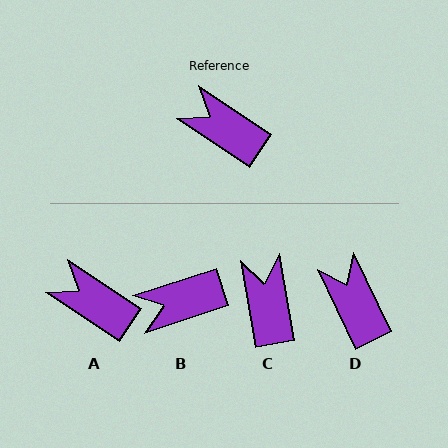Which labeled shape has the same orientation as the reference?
A.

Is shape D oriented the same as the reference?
No, it is off by about 31 degrees.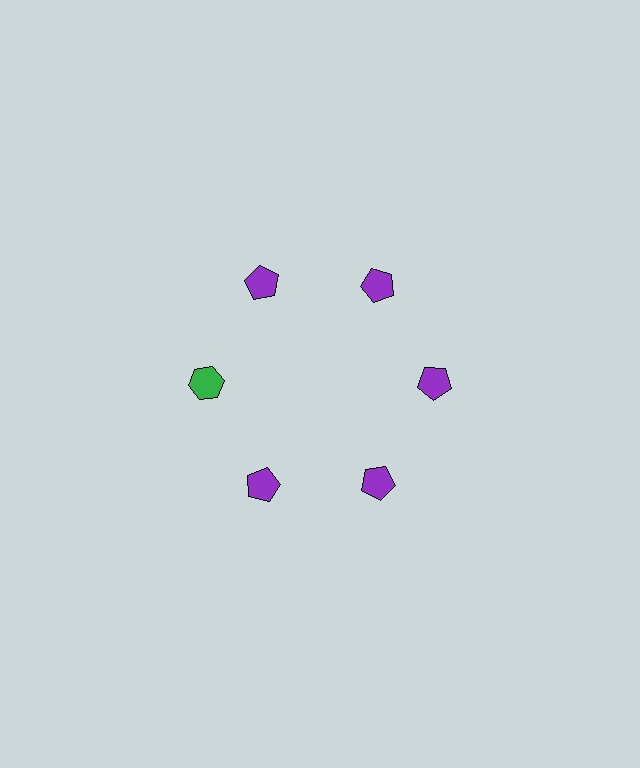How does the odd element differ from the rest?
It differs in both color (green instead of purple) and shape (hexagon instead of pentagon).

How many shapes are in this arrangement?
There are 6 shapes arranged in a ring pattern.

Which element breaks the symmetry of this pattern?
The green hexagon at roughly the 9 o'clock position breaks the symmetry. All other shapes are purple pentagons.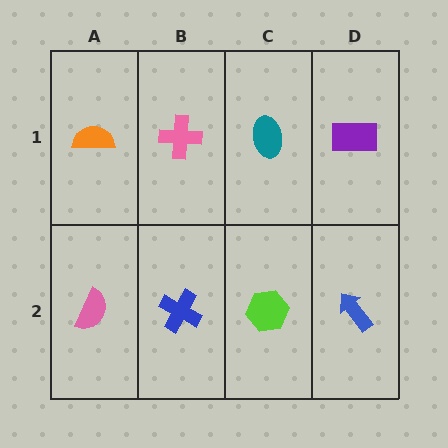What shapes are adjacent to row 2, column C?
A teal ellipse (row 1, column C), a blue cross (row 2, column B), a blue arrow (row 2, column D).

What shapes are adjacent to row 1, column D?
A blue arrow (row 2, column D), a teal ellipse (row 1, column C).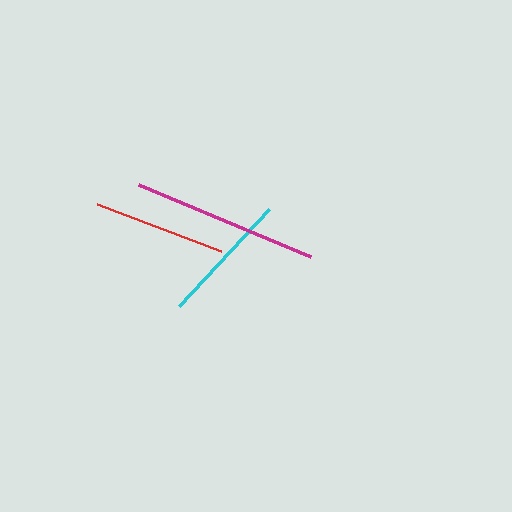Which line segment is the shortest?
The cyan line is the shortest at approximately 132 pixels.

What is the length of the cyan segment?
The cyan segment is approximately 132 pixels long.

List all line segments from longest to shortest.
From longest to shortest: magenta, red, cyan.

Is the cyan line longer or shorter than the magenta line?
The magenta line is longer than the cyan line.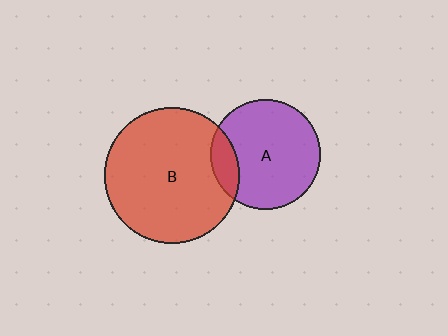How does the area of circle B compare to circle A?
Approximately 1.5 times.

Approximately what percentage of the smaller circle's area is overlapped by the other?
Approximately 15%.